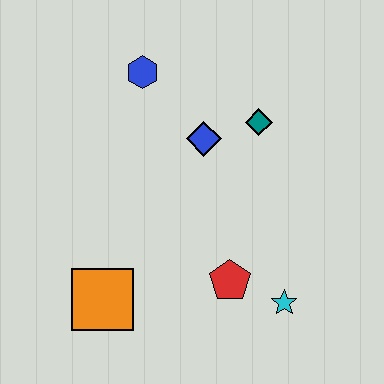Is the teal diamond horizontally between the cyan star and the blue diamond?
Yes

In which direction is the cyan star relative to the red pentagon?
The cyan star is to the right of the red pentagon.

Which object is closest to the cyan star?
The red pentagon is closest to the cyan star.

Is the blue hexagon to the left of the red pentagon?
Yes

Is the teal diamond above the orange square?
Yes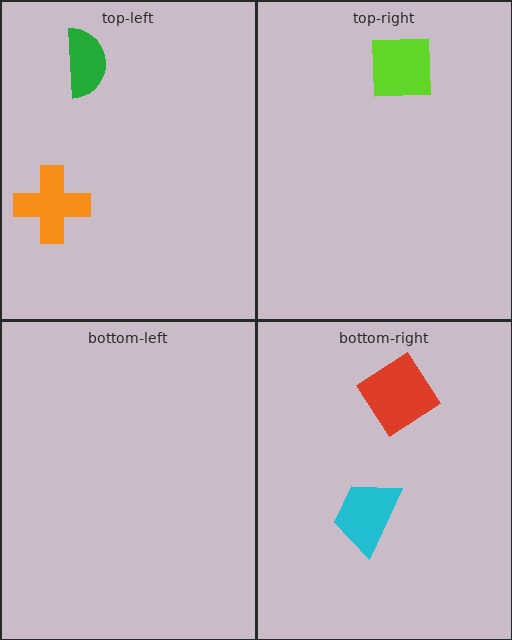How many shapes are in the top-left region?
2.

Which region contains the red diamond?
The bottom-right region.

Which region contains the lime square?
The top-right region.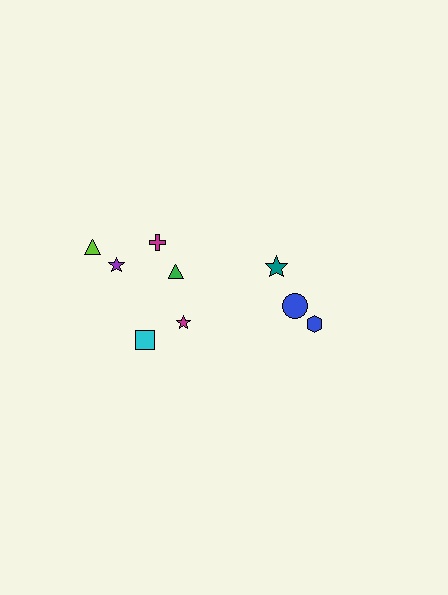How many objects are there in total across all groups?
There are 10 objects.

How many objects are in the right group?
There are 4 objects.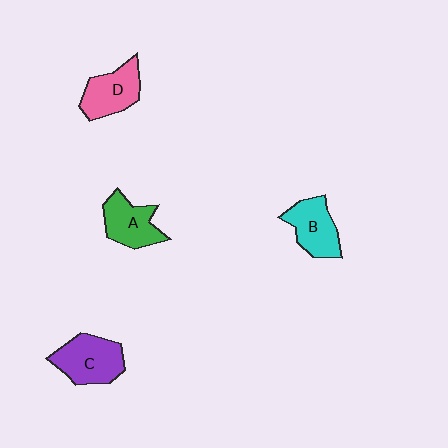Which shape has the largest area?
Shape C (purple).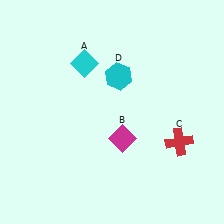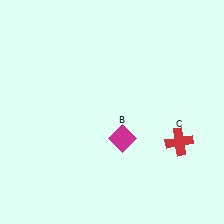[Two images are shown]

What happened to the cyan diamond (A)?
The cyan diamond (A) was removed in Image 2. It was in the top-left area of Image 1.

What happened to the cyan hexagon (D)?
The cyan hexagon (D) was removed in Image 2. It was in the top-right area of Image 1.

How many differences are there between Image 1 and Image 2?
There are 2 differences between the two images.